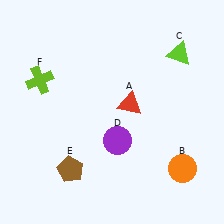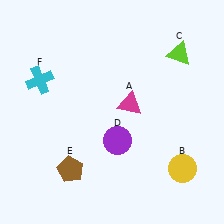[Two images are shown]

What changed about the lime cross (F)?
In Image 1, F is lime. In Image 2, it changed to cyan.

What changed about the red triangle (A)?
In Image 1, A is red. In Image 2, it changed to magenta.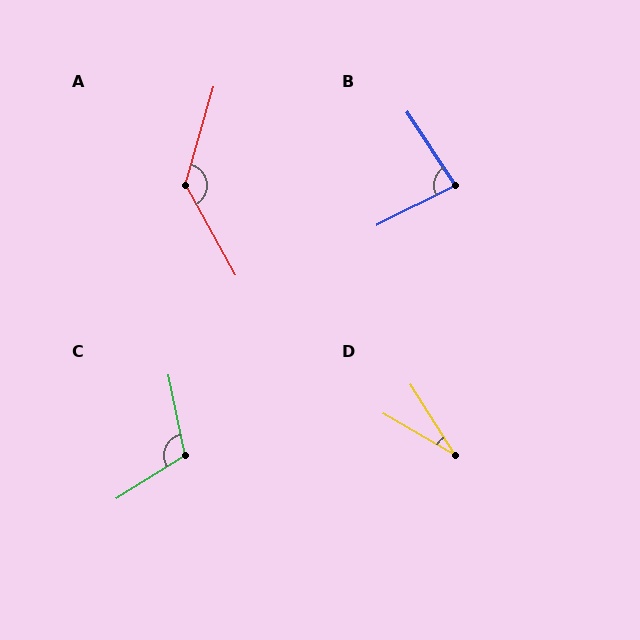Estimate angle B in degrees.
Approximately 83 degrees.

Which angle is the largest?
A, at approximately 135 degrees.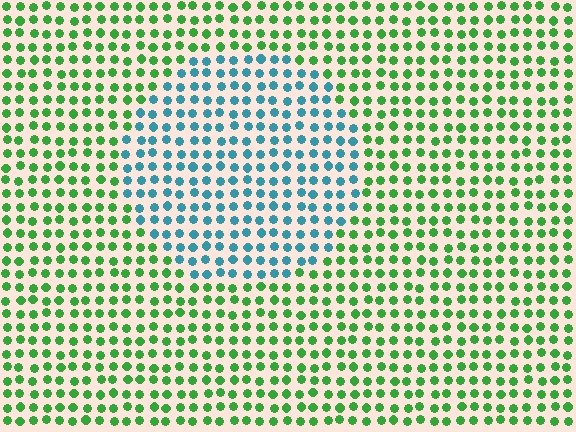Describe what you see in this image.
The image is filled with small green elements in a uniform arrangement. A circle-shaped region is visible where the elements are tinted to a slightly different hue, forming a subtle color boundary.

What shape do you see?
I see a circle.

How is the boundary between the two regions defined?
The boundary is defined purely by a slight shift in hue (about 65 degrees). Spacing, size, and orientation are identical on both sides.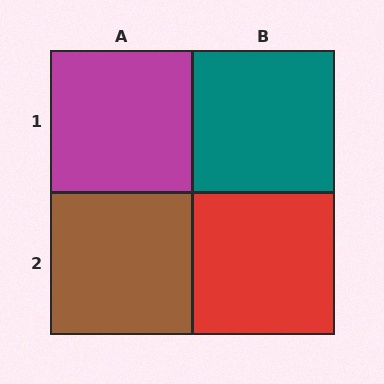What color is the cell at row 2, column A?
Brown.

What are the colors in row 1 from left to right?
Magenta, teal.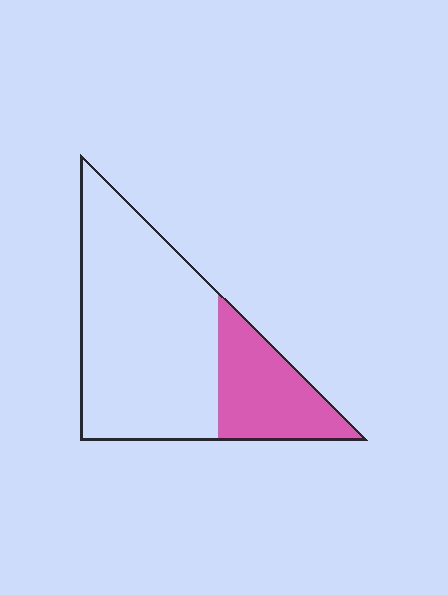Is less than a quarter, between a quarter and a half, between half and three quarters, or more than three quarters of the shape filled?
Between a quarter and a half.